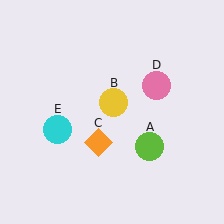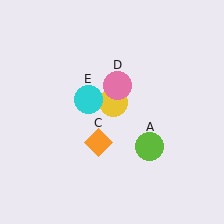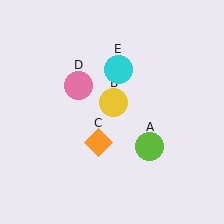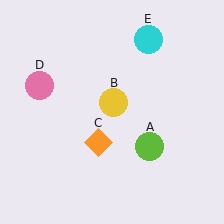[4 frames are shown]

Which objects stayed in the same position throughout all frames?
Lime circle (object A) and yellow circle (object B) and orange diamond (object C) remained stationary.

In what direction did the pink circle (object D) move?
The pink circle (object D) moved left.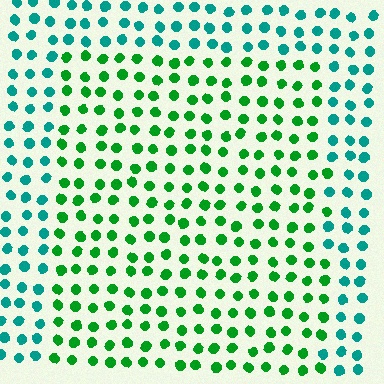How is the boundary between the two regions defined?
The boundary is defined purely by a slight shift in hue (about 44 degrees). Spacing, size, and orientation are identical on both sides.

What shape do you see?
I see a rectangle.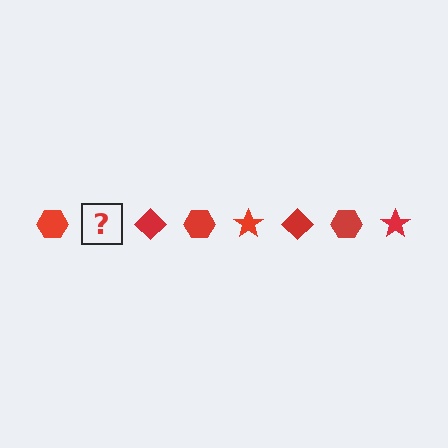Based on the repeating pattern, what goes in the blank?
The blank should be a red star.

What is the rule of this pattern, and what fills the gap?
The rule is that the pattern cycles through hexagon, star, diamond shapes in red. The gap should be filled with a red star.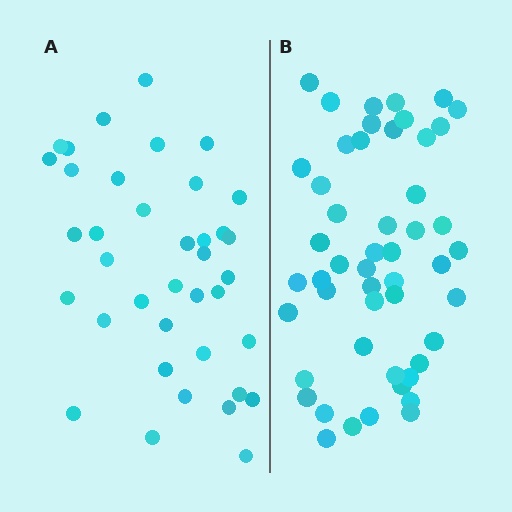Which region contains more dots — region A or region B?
Region B (the right region) has more dots.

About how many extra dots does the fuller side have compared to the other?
Region B has roughly 12 or so more dots than region A.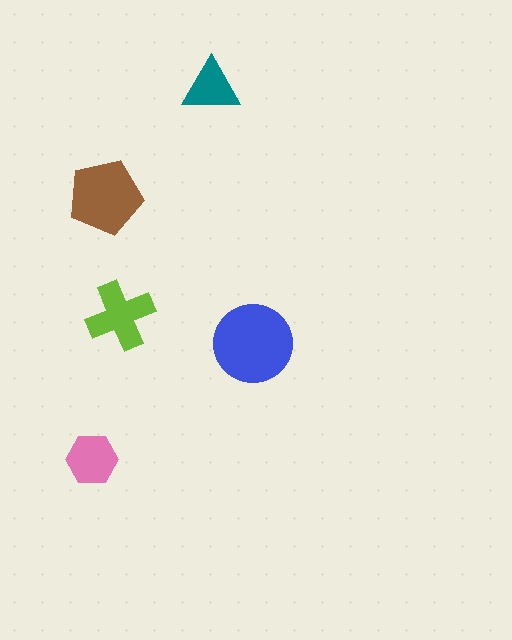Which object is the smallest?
The teal triangle.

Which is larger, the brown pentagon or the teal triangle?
The brown pentagon.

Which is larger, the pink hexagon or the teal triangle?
The pink hexagon.